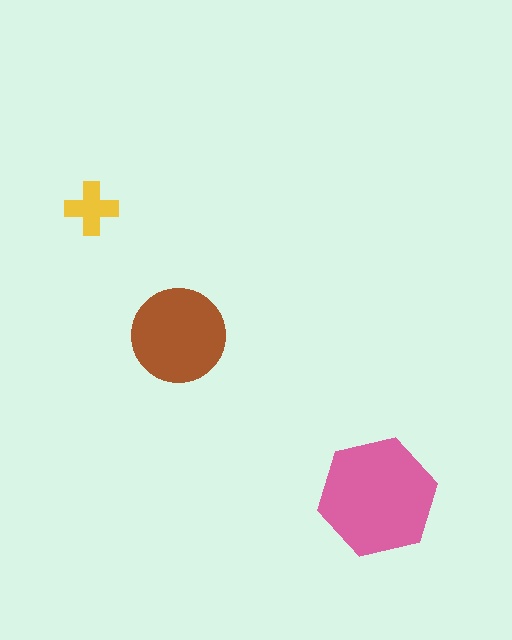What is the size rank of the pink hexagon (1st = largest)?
1st.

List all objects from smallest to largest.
The yellow cross, the brown circle, the pink hexagon.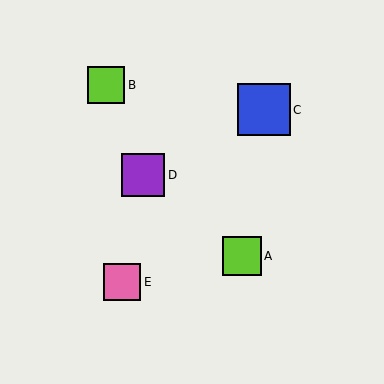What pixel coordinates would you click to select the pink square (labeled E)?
Click at (122, 282) to select the pink square E.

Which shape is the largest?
The blue square (labeled C) is the largest.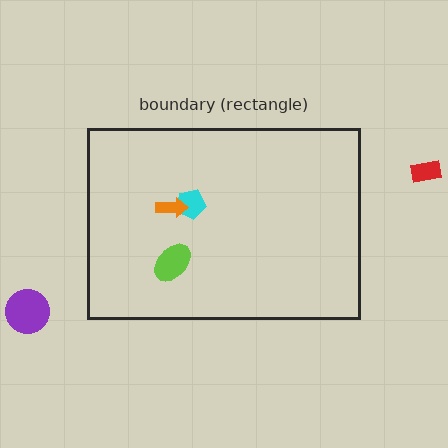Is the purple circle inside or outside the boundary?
Outside.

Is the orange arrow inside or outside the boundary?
Inside.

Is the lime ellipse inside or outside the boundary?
Inside.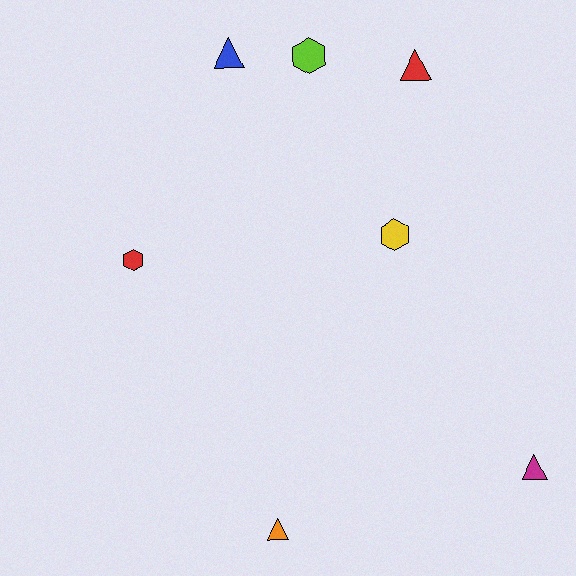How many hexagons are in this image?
There are 3 hexagons.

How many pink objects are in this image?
There are no pink objects.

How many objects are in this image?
There are 7 objects.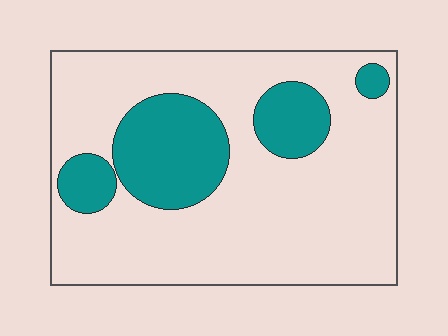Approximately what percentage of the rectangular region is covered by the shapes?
Approximately 25%.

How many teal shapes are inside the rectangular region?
4.